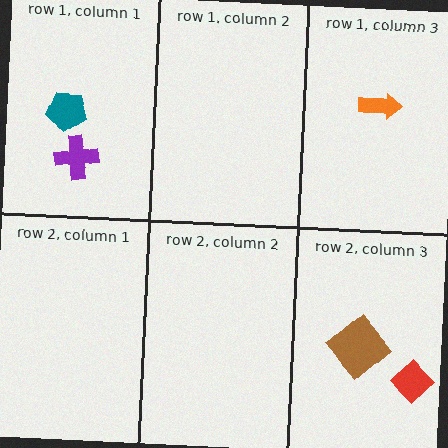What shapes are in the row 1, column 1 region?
The teal pentagon, the purple cross.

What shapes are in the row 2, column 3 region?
The red diamond, the brown diamond.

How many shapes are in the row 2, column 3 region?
2.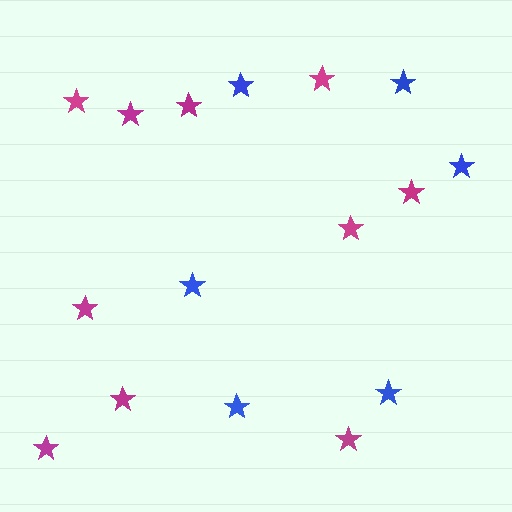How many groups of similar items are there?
There are 2 groups: one group of blue stars (6) and one group of magenta stars (10).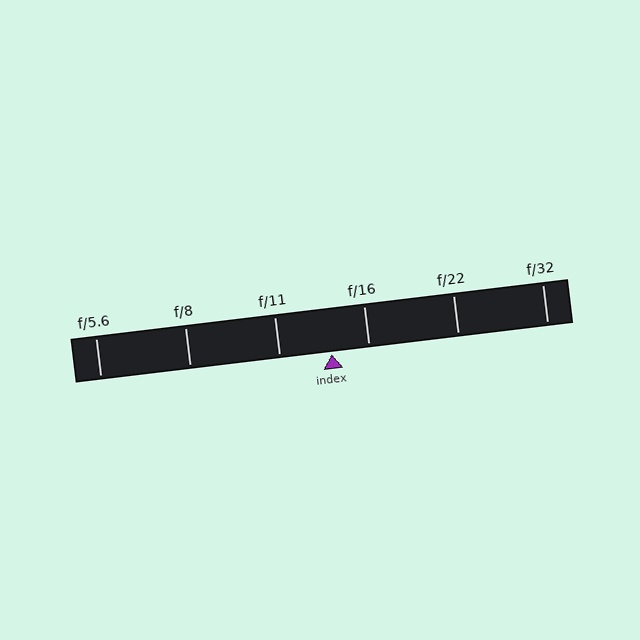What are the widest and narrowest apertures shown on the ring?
The widest aperture shown is f/5.6 and the narrowest is f/32.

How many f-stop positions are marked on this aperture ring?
There are 6 f-stop positions marked.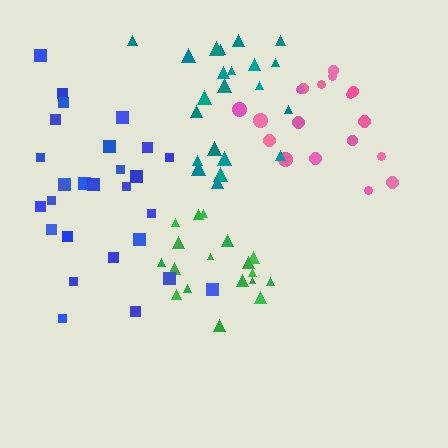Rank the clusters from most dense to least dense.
green, pink, teal, blue.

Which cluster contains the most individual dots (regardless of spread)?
Blue (28).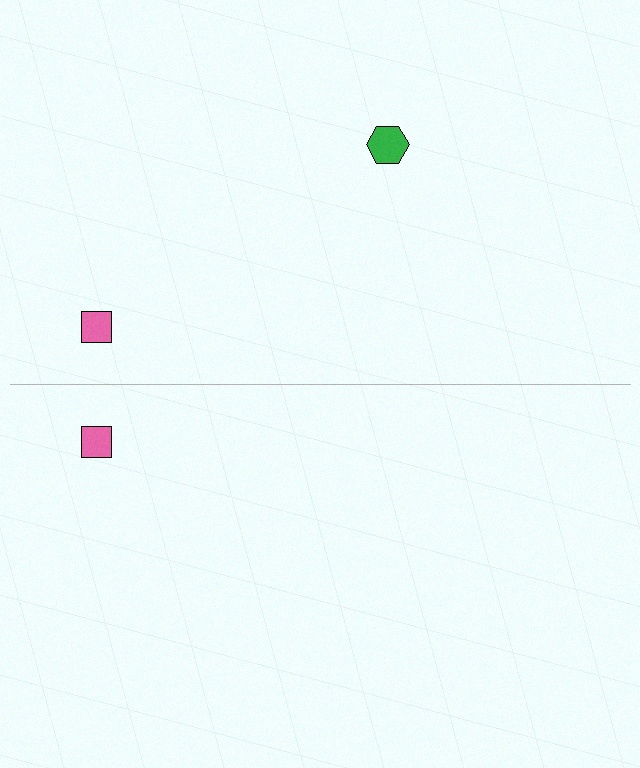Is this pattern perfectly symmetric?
No, the pattern is not perfectly symmetric. A green hexagon is missing from the bottom side.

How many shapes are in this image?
There are 3 shapes in this image.